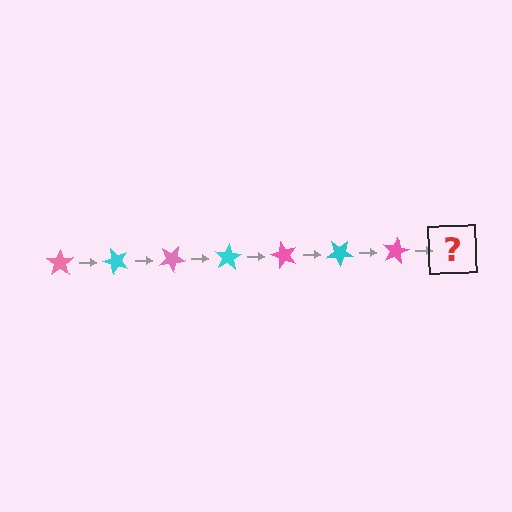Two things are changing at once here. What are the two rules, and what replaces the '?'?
The two rules are that it rotates 50 degrees each step and the color cycles through pink and cyan. The '?' should be a cyan star, rotated 350 degrees from the start.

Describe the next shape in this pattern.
It should be a cyan star, rotated 350 degrees from the start.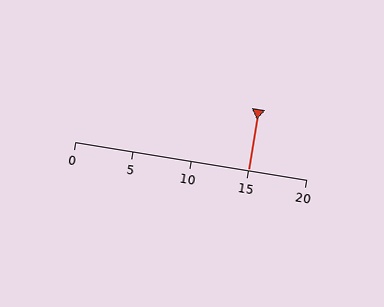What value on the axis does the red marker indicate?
The marker indicates approximately 15.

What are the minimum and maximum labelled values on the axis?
The axis runs from 0 to 20.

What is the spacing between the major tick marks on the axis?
The major ticks are spaced 5 apart.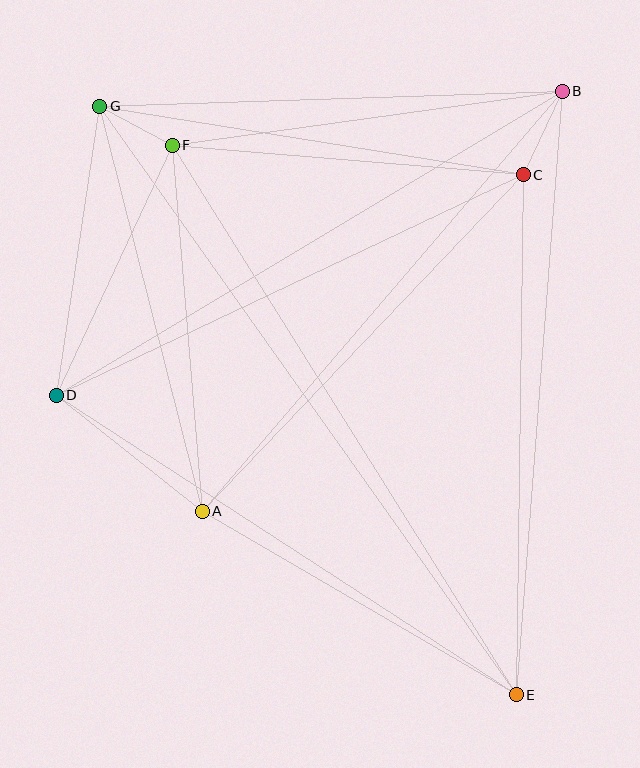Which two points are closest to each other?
Points F and G are closest to each other.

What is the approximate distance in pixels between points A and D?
The distance between A and D is approximately 187 pixels.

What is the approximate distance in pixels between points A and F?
The distance between A and F is approximately 368 pixels.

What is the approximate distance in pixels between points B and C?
The distance between B and C is approximately 92 pixels.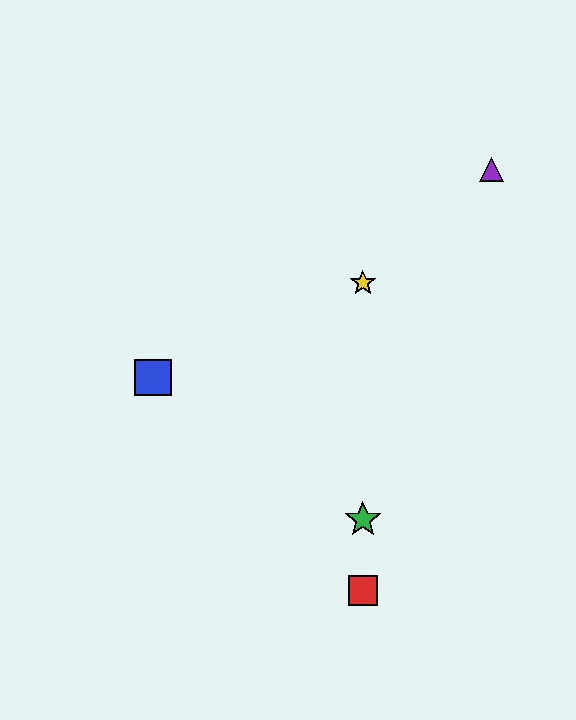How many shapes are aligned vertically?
3 shapes (the red square, the green star, the yellow star) are aligned vertically.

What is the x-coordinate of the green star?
The green star is at x≈363.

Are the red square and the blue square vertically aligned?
No, the red square is at x≈363 and the blue square is at x≈153.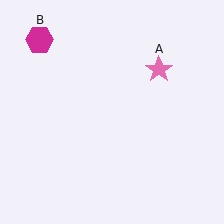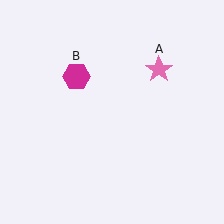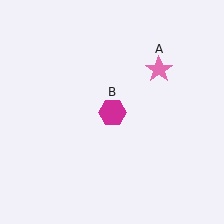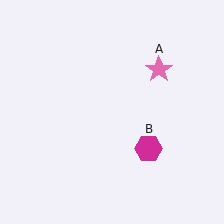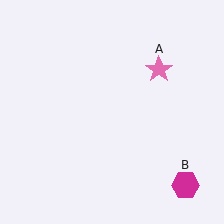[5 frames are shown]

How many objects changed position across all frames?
1 object changed position: magenta hexagon (object B).